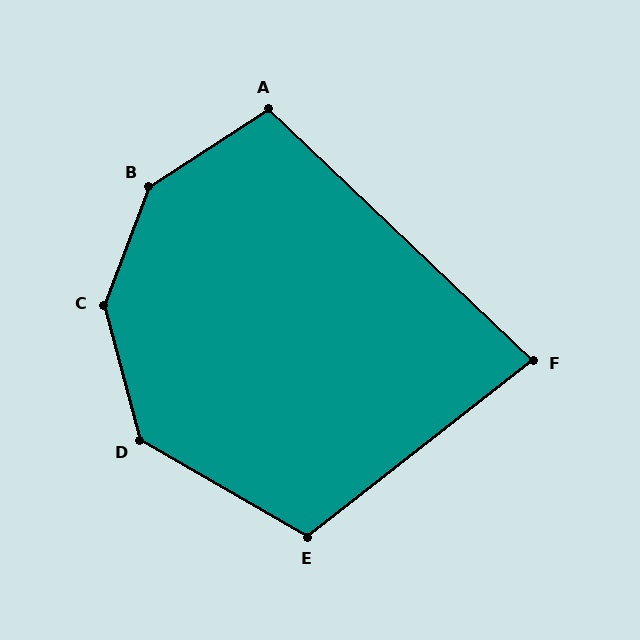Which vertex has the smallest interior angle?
F, at approximately 82 degrees.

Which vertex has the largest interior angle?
C, at approximately 144 degrees.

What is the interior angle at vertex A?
Approximately 104 degrees (obtuse).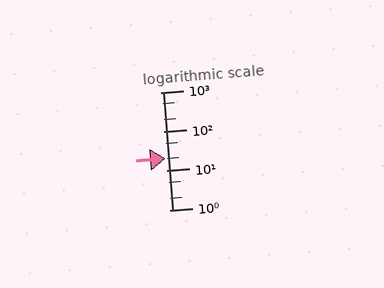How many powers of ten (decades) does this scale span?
The scale spans 3 decades, from 1 to 1000.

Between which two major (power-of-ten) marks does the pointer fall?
The pointer is between 10 and 100.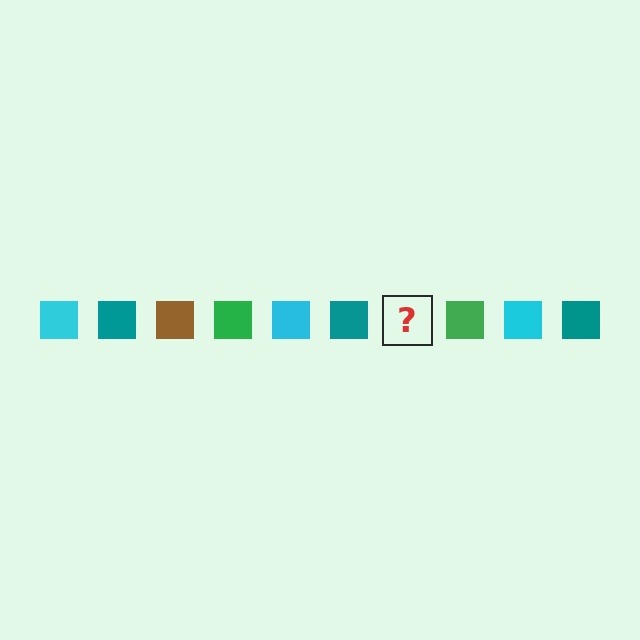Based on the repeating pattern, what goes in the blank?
The blank should be a brown square.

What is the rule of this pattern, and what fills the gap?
The rule is that the pattern cycles through cyan, teal, brown, green squares. The gap should be filled with a brown square.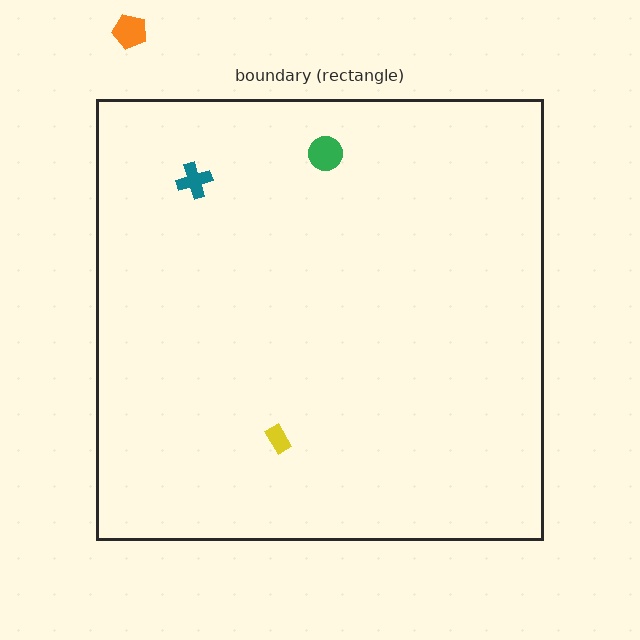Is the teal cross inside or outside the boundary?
Inside.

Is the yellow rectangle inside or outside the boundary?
Inside.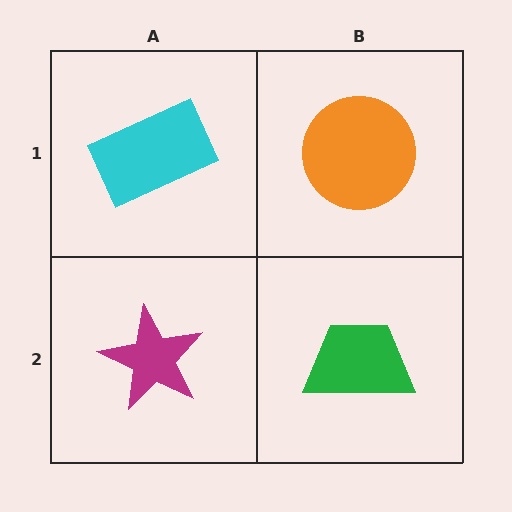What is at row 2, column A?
A magenta star.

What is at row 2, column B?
A green trapezoid.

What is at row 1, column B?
An orange circle.